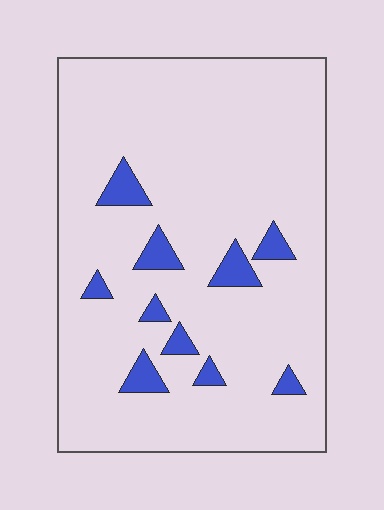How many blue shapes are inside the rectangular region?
10.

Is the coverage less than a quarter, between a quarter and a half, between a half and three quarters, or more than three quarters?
Less than a quarter.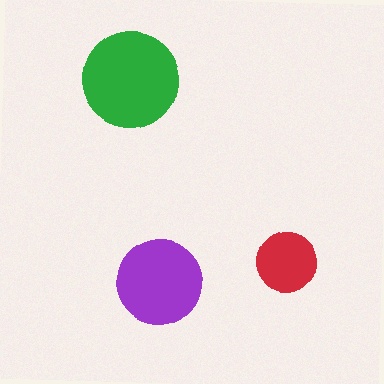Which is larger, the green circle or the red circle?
The green one.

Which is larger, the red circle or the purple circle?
The purple one.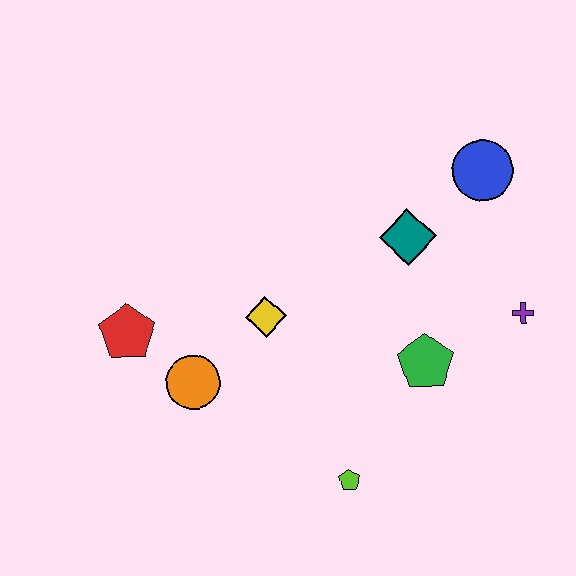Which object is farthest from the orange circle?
The blue circle is farthest from the orange circle.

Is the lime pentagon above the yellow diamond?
No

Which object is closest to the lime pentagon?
The green pentagon is closest to the lime pentagon.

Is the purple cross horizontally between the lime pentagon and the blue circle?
No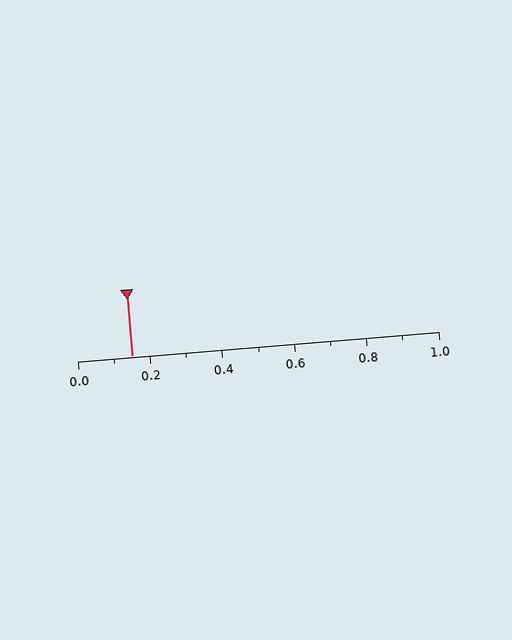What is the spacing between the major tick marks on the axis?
The major ticks are spaced 0.2 apart.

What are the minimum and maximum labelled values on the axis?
The axis runs from 0.0 to 1.0.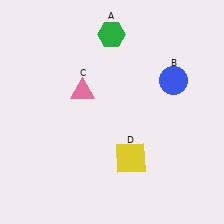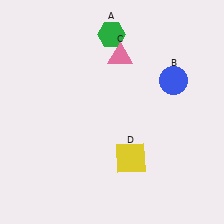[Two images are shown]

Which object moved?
The pink triangle (C) moved right.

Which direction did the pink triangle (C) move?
The pink triangle (C) moved right.